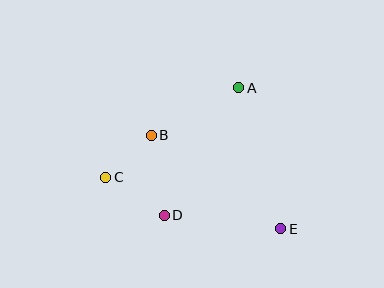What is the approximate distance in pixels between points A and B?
The distance between A and B is approximately 100 pixels.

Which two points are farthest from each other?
Points C and E are farthest from each other.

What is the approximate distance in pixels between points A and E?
The distance between A and E is approximately 147 pixels.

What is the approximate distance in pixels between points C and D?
The distance between C and D is approximately 70 pixels.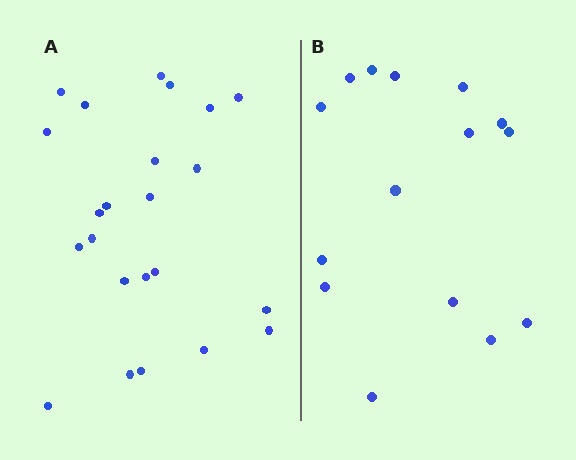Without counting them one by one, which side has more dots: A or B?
Region A (the left region) has more dots.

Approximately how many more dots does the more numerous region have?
Region A has roughly 8 or so more dots than region B.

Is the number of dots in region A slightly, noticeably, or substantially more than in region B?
Region A has substantially more. The ratio is roughly 1.5 to 1.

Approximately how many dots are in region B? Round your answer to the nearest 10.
About 20 dots. (The exact count is 15, which rounds to 20.)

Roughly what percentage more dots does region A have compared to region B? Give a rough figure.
About 55% more.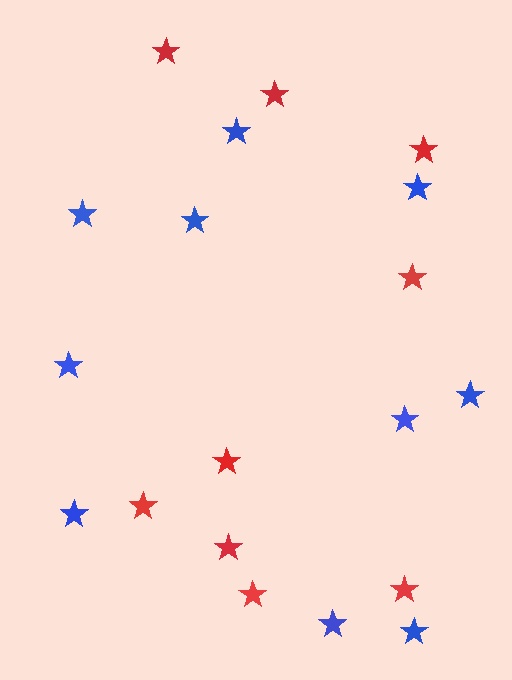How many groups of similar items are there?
There are 2 groups: one group of red stars (9) and one group of blue stars (10).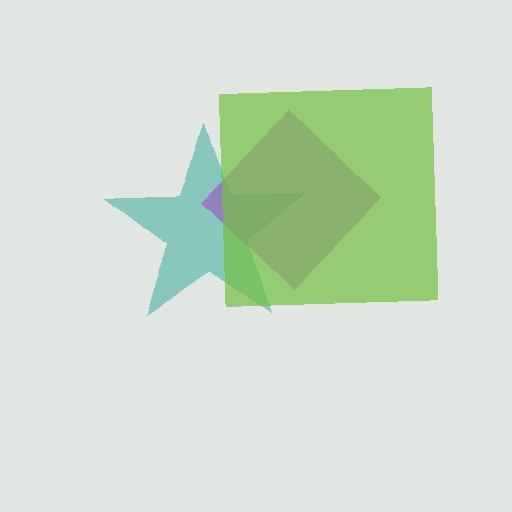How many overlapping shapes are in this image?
There are 3 overlapping shapes in the image.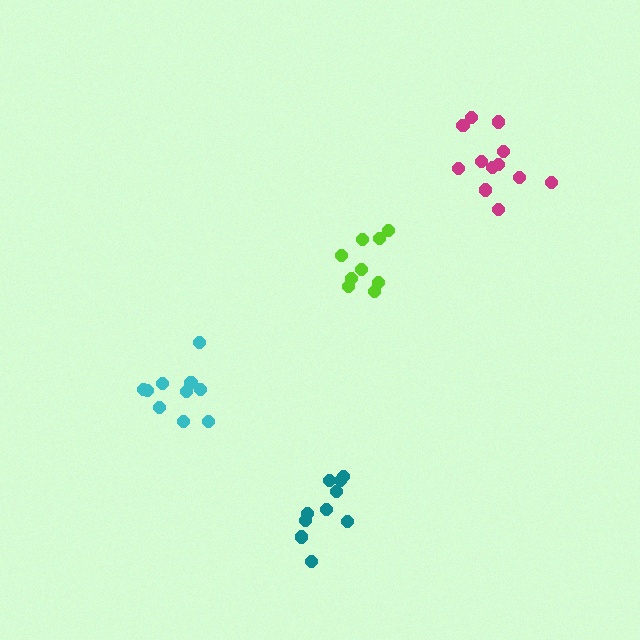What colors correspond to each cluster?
The clusters are colored: cyan, magenta, teal, lime.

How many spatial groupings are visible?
There are 4 spatial groupings.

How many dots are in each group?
Group 1: 10 dots, Group 2: 12 dots, Group 3: 10 dots, Group 4: 9 dots (41 total).